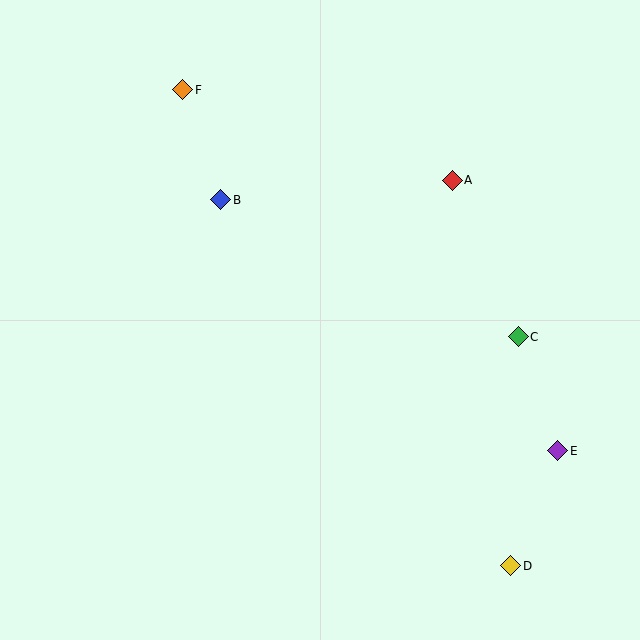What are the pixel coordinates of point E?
Point E is at (558, 451).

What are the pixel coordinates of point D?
Point D is at (511, 566).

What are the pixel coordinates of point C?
Point C is at (518, 337).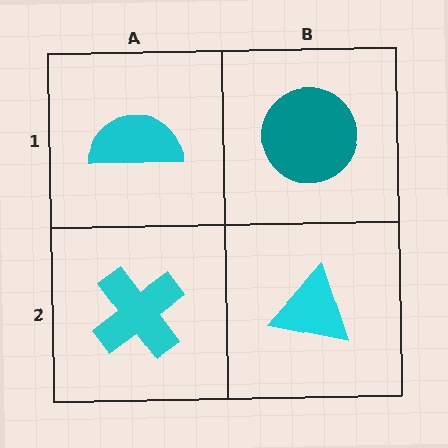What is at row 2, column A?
A cyan cross.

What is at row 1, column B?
A teal circle.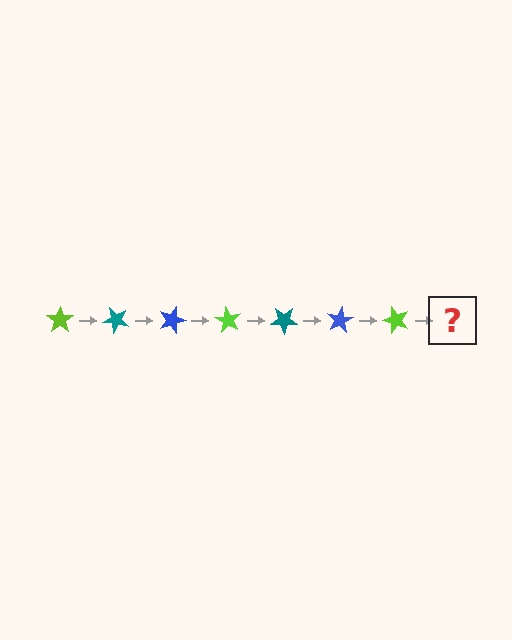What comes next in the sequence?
The next element should be a teal star, rotated 315 degrees from the start.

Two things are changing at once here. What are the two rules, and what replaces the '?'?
The two rules are that it rotates 45 degrees each step and the color cycles through lime, teal, and blue. The '?' should be a teal star, rotated 315 degrees from the start.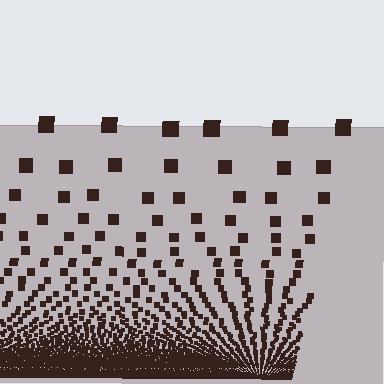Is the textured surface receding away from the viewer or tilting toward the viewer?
The surface appears to tilt toward the viewer. Texture elements get larger and sparser toward the top.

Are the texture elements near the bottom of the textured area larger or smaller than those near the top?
Smaller. The gradient is inverted — elements near the bottom are smaller and denser.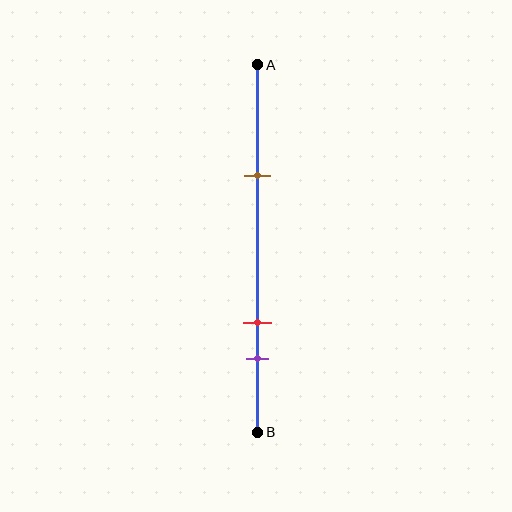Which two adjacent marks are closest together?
The red and purple marks are the closest adjacent pair.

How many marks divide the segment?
There are 3 marks dividing the segment.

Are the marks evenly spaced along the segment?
No, the marks are not evenly spaced.